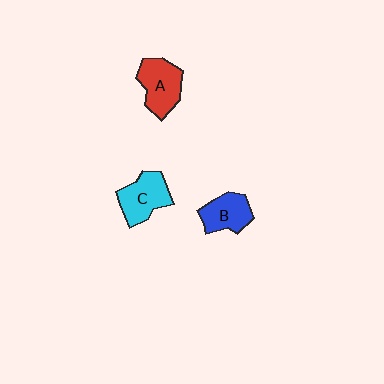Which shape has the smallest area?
Shape B (blue).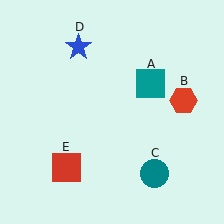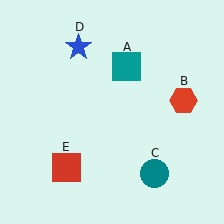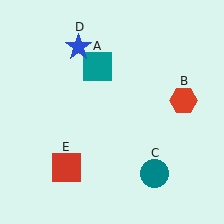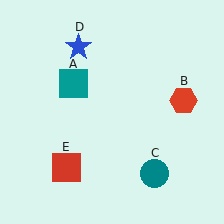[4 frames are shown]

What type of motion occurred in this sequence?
The teal square (object A) rotated counterclockwise around the center of the scene.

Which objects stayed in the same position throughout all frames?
Red hexagon (object B) and teal circle (object C) and blue star (object D) and red square (object E) remained stationary.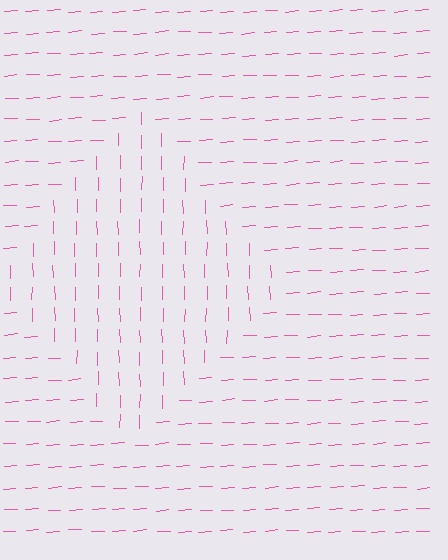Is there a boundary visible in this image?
Yes, there is a texture boundary formed by a change in line orientation.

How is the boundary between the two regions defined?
The boundary is defined purely by a change in line orientation (approximately 87 degrees difference). All lines are the same color and thickness.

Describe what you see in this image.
The image is filled with small pink line segments. A diamond region in the image has lines oriented differently from the surrounding lines, creating a visible texture boundary.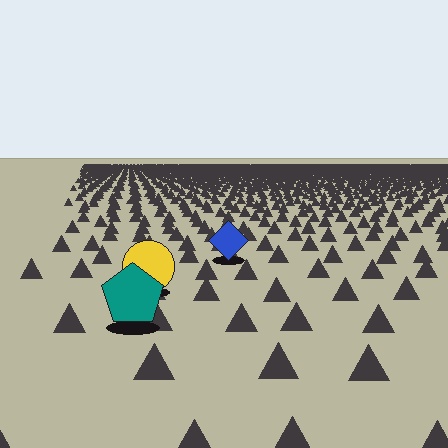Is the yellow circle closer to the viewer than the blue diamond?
Yes. The yellow circle is closer — you can tell from the texture gradient: the ground texture is coarser near it.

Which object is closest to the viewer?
The teal pentagon is closest. The texture marks near it are larger and more spread out.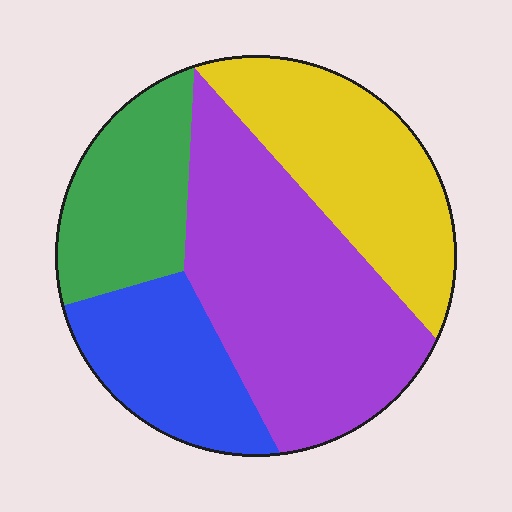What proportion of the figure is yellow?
Yellow takes up between a sixth and a third of the figure.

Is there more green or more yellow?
Yellow.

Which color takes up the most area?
Purple, at roughly 40%.